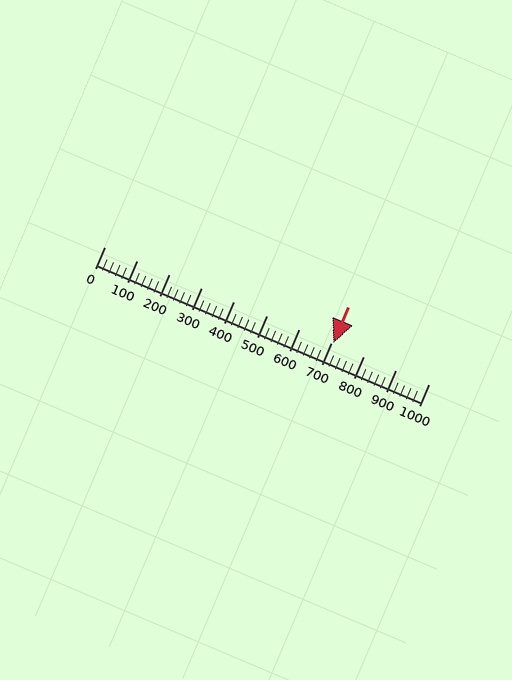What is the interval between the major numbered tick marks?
The major tick marks are spaced 100 units apart.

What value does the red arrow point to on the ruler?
The red arrow points to approximately 707.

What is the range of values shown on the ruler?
The ruler shows values from 0 to 1000.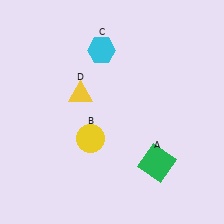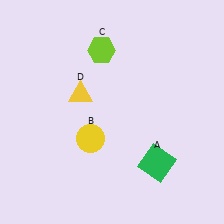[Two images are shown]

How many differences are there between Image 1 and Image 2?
There is 1 difference between the two images.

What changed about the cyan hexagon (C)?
In Image 1, C is cyan. In Image 2, it changed to lime.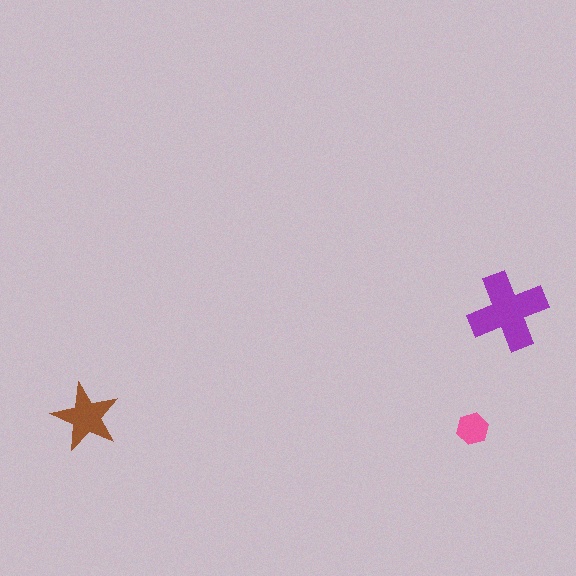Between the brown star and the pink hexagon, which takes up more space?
The brown star.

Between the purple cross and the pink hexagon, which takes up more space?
The purple cross.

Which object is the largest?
The purple cross.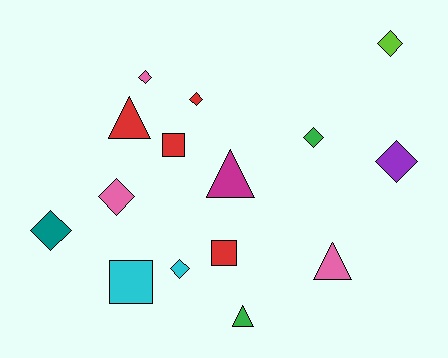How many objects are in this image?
There are 15 objects.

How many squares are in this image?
There are 3 squares.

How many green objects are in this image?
There are 2 green objects.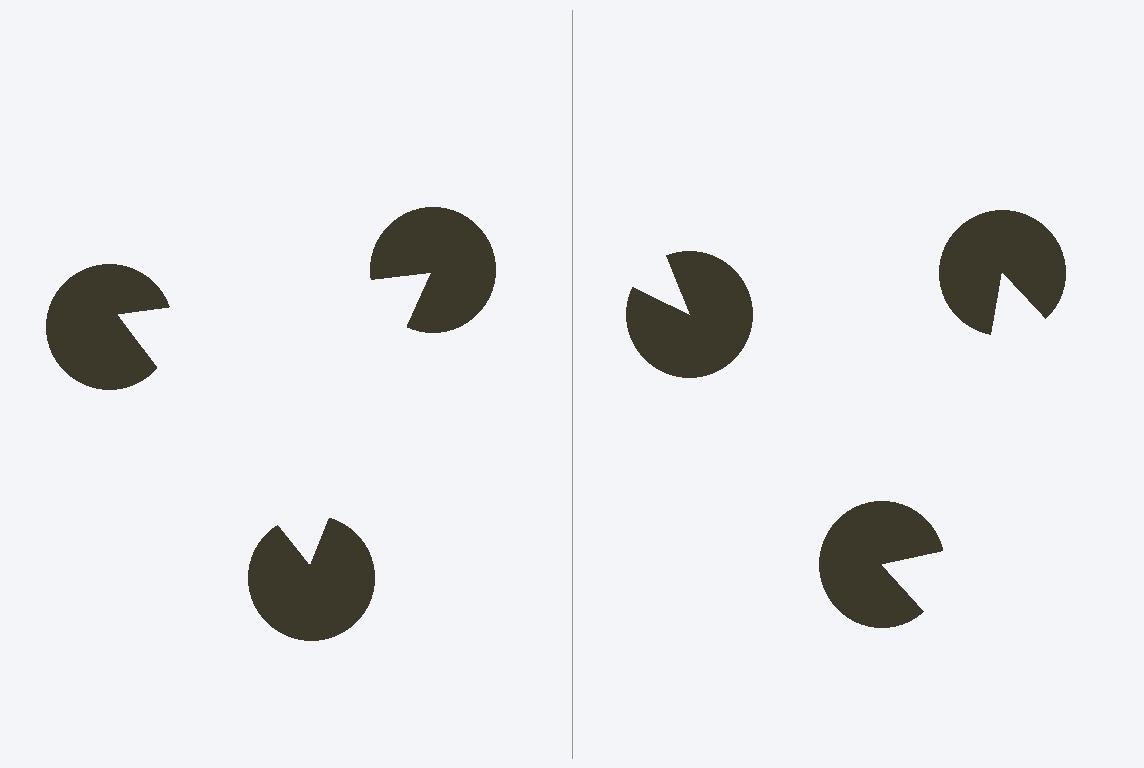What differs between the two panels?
The pac-man discs are positioned identically on both sides; only the wedge orientations differ. On the left they align to a triangle; on the right they are misaligned.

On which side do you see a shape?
An illusory triangle appears on the left side. On the right side the wedge cuts are rotated, so no coherent shape forms.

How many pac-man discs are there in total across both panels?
6 — 3 on each side.